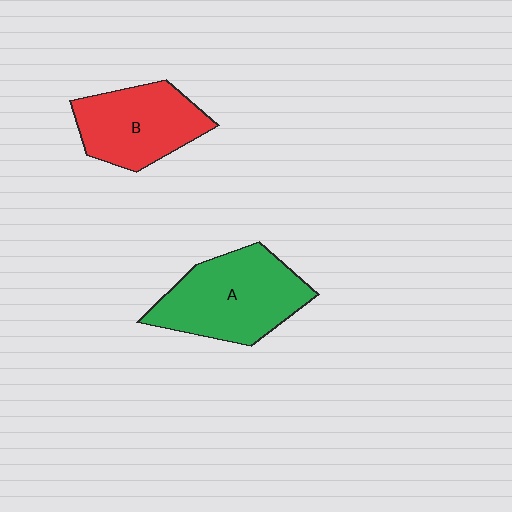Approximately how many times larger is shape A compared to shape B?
Approximately 1.2 times.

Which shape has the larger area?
Shape A (green).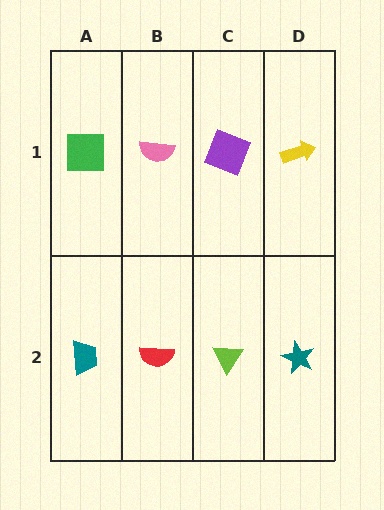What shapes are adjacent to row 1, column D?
A teal star (row 2, column D), a purple square (row 1, column C).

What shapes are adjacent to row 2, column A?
A green square (row 1, column A), a red semicircle (row 2, column B).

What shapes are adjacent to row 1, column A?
A teal trapezoid (row 2, column A), a pink semicircle (row 1, column B).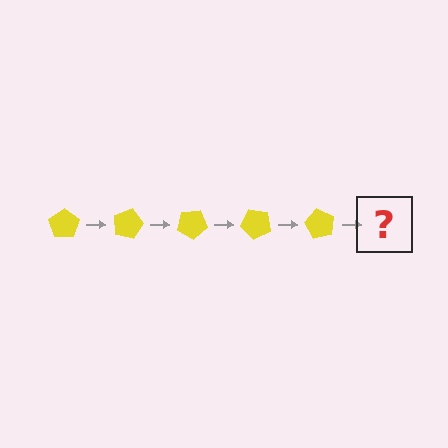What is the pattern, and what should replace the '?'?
The pattern is that the pentagon rotates 15 degrees each step. The '?' should be a yellow pentagon rotated 75 degrees.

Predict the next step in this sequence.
The next step is a yellow pentagon rotated 75 degrees.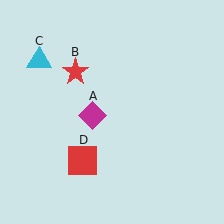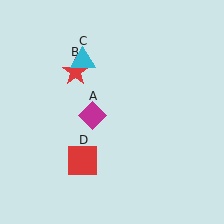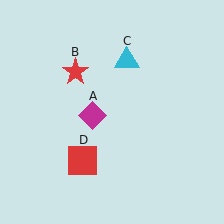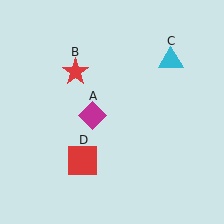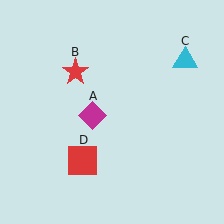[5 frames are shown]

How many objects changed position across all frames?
1 object changed position: cyan triangle (object C).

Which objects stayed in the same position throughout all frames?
Magenta diamond (object A) and red star (object B) and red square (object D) remained stationary.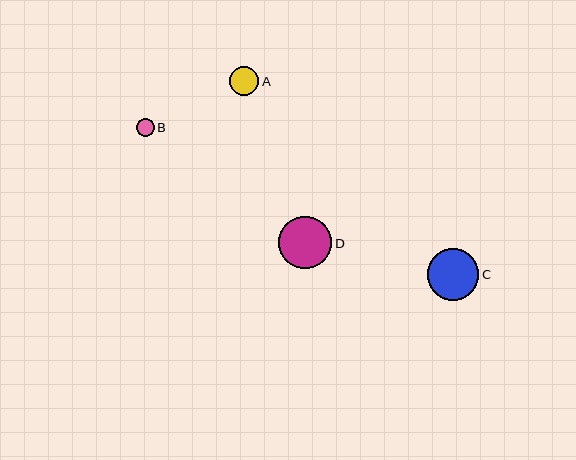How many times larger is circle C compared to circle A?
Circle C is approximately 1.8 times the size of circle A.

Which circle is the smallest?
Circle B is the smallest with a size of approximately 18 pixels.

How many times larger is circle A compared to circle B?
Circle A is approximately 1.6 times the size of circle B.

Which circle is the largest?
Circle D is the largest with a size of approximately 53 pixels.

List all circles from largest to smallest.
From largest to smallest: D, C, A, B.